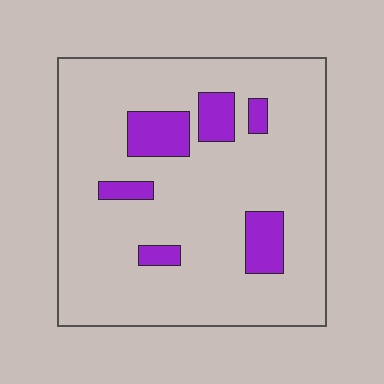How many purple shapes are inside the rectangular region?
6.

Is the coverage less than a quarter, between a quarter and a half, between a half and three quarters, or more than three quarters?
Less than a quarter.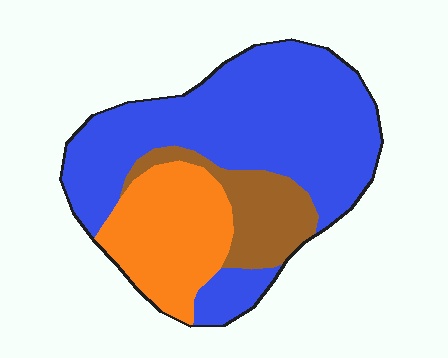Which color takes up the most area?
Blue, at roughly 60%.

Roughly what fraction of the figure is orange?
Orange takes up about one quarter (1/4) of the figure.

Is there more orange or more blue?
Blue.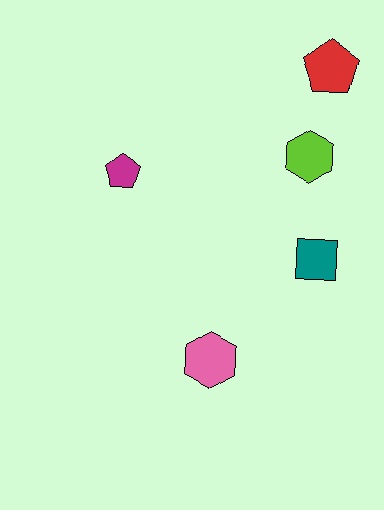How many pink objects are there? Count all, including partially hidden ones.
There is 1 pink object.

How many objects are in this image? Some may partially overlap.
There are 5 objects.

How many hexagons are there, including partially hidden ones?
There are 2 hexagons.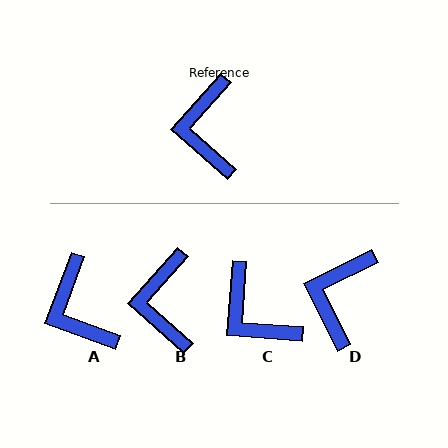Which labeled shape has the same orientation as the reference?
B.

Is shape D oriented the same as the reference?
No, it is off by about 22 degrees.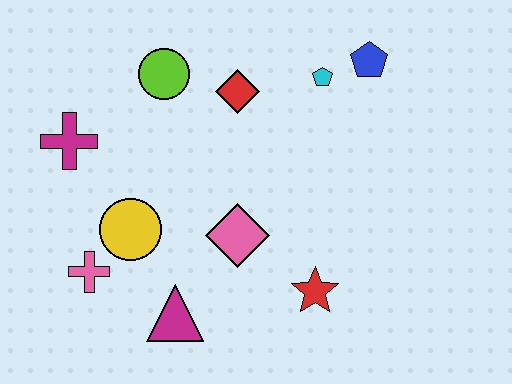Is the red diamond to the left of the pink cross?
No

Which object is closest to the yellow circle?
The pink cross is closest to the yellow circle.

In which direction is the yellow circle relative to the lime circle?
The yellow circle is below the lime circle.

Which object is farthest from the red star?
The magenta cross is farthest from the red star.